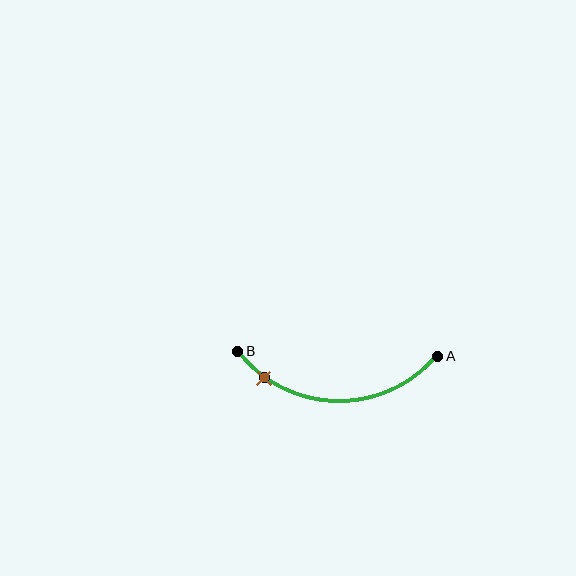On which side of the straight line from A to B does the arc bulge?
The arc bulges below the straight line connecting A and B.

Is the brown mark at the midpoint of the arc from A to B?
No. The brown mark lies on the arc but is closer to endpoint B. The arc midpoint would be at the point on the curve equidistant along the arc from both A and B.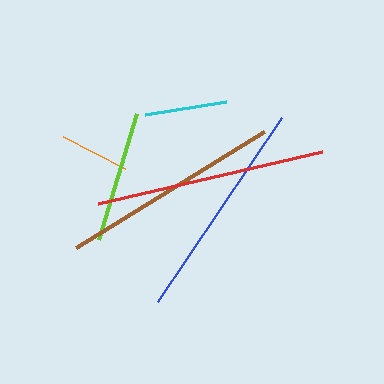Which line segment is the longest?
The red line is the longest at approximately 230 pixels.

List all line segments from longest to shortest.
From longest to shortest: red, blue, brown, lime, cyan, orange.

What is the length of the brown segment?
The brown segment is approximately 221 pixels long.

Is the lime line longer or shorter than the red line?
The red line is longer than the lime line.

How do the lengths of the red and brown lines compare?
The red and brown lines are approximately the same length.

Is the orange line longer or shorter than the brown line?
The brown line is longer than the orange line.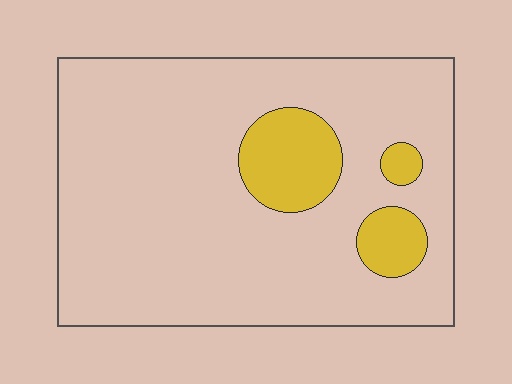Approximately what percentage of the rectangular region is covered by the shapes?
Approximately 15%.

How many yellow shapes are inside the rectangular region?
3.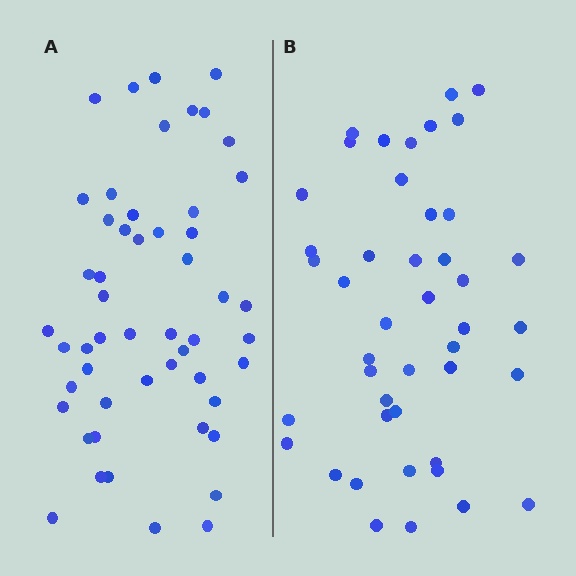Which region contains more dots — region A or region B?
Region A (the left region) has more dots.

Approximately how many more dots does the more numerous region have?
Region A has roughly 8 or so more dots than region B.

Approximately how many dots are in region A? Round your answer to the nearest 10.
About 50 dots. (The exact count is 52, which rounds to 50.)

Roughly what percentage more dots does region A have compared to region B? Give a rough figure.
About 20% more.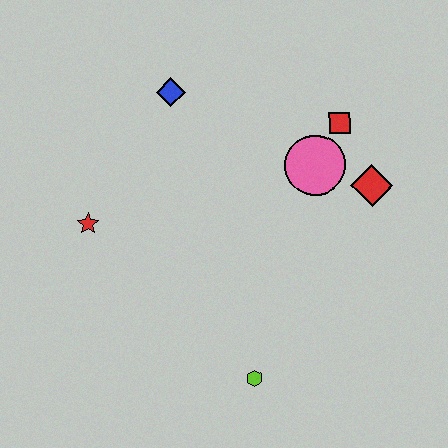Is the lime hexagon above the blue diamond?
No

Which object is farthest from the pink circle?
The red star is farthest from the pink circle.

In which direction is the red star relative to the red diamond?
The red star is to the left of the red diamond.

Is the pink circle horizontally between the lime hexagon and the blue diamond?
No